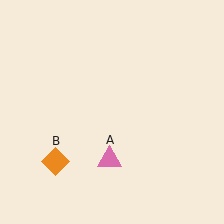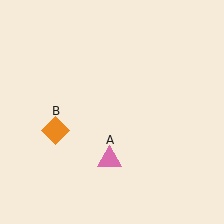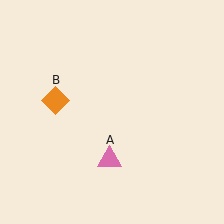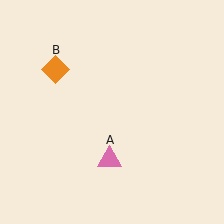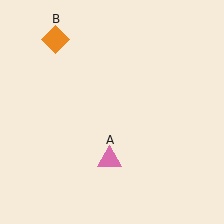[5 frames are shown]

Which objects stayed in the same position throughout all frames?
Pink triangle (object A) remained stationary.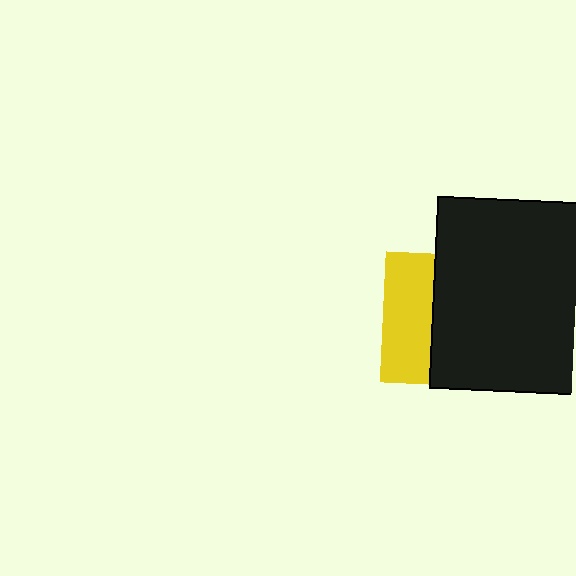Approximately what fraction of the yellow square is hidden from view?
Roughly 62% of the yellow square is hidden behind the black square.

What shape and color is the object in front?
The object in front is a black square.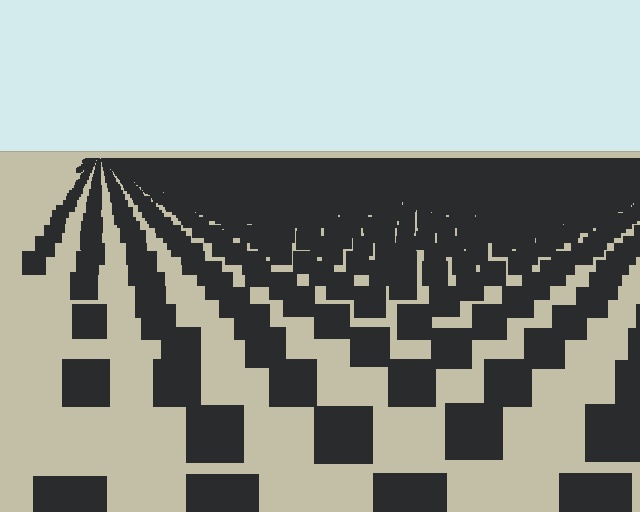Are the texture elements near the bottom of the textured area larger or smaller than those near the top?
Larger. Near the bottom, elements are closer to the viewer and appear at a bigger on-screen size.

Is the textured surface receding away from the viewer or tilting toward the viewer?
The surface is receding away from the viewer. Texture elements get smaller and denser toward the top.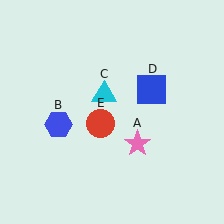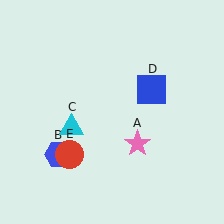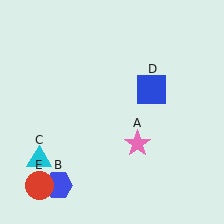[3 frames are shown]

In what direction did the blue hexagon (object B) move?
The blue hexagon (object B) moved down.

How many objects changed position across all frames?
3 objects changed position: blue hexagon (object B), cyan triangle (object C), red circle (object E).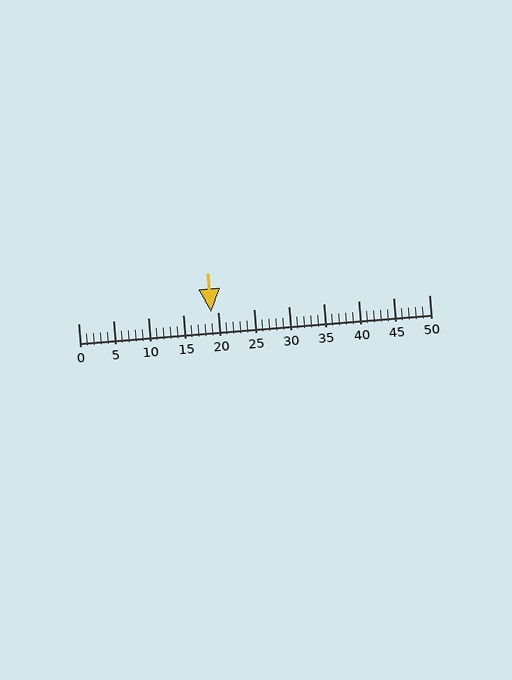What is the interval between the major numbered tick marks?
The major tick marks are spaced 5 units apart.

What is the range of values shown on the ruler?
The ruler shows values from 0 to 50.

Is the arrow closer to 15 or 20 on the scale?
The arrow is closer to 20.